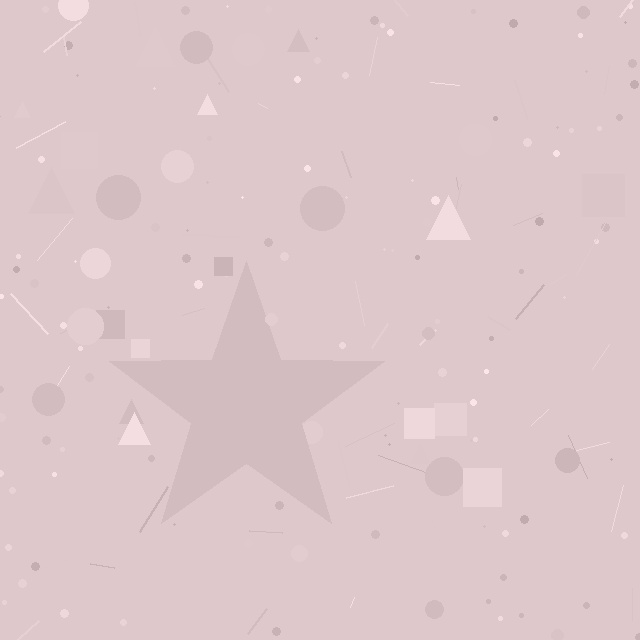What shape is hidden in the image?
A star is hidden in the image.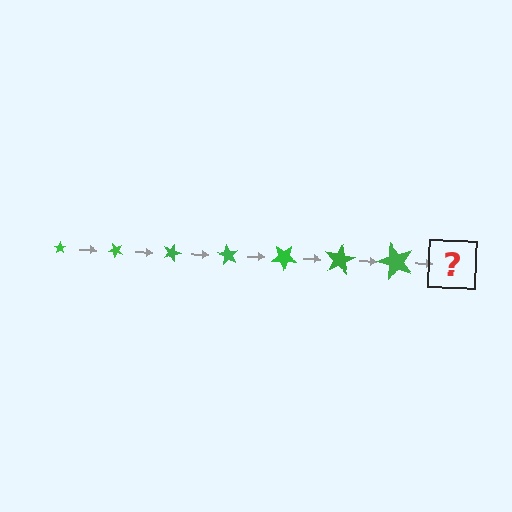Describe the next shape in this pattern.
It should be a star, larger than the previous one and rotated 315 degrees from the start.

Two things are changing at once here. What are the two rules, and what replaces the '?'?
The two rules are that the star grows larger each step and it rotates 45 degrees each step. The '?' should be a star, larger than the previous one and rotated 315 degrees from the start.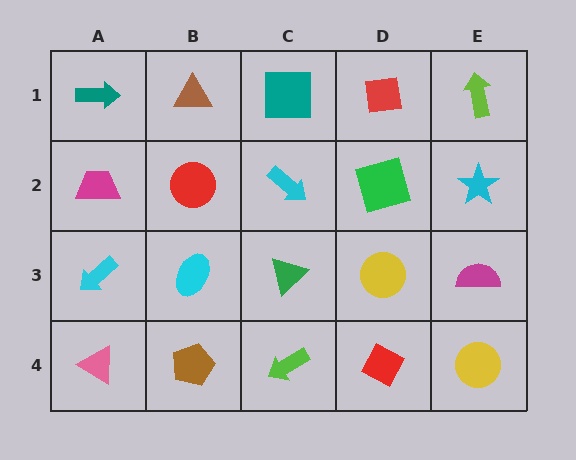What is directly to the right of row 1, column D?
A lime arrow.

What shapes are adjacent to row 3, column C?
A cyan arrow (row 2, column C), a lime arrow (row 4, column C), a cyan ellipse (row 3, column B), a yellow circle (row 3, column D).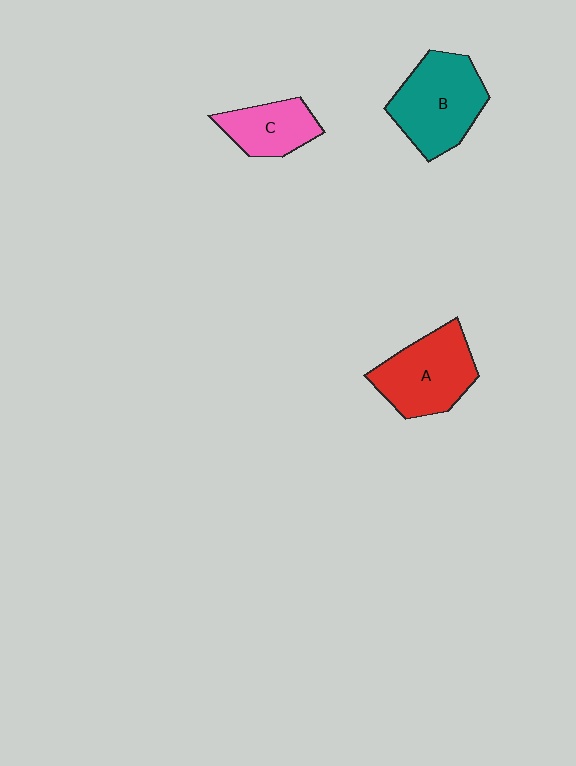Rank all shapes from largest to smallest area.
From largest to smallest: B (teal), A (red), C (pink).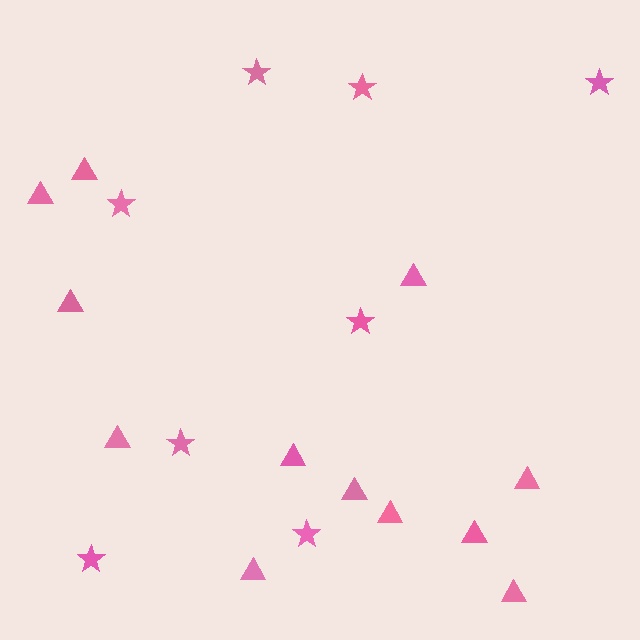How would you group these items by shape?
There are 2 groups: one group of stars (8) and one group of triangles (12).